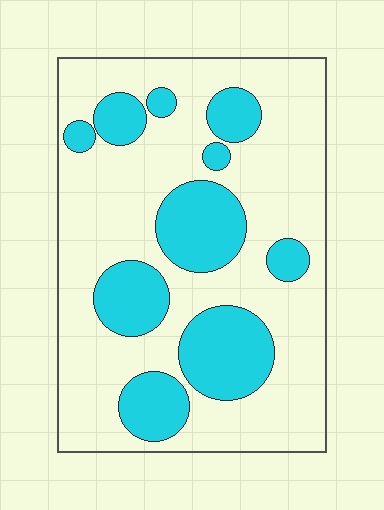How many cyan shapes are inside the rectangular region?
10.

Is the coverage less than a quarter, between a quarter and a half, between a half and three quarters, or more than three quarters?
Between a quarter and a half.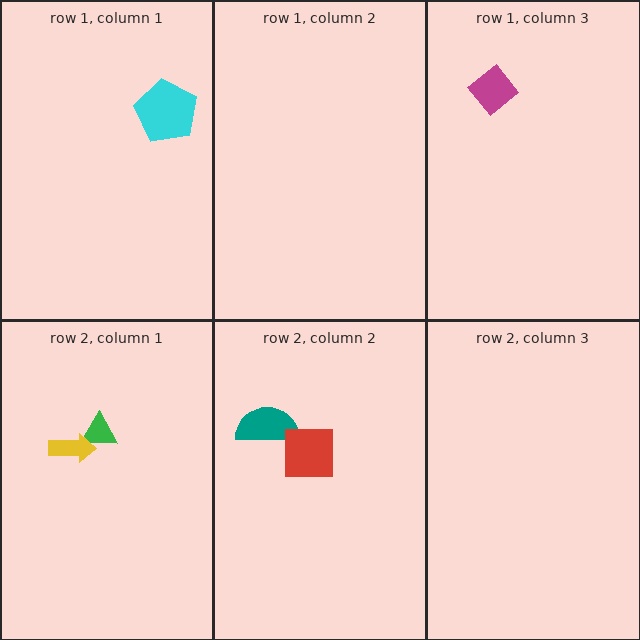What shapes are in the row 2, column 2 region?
The teal semicircle, the red square.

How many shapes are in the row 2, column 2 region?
2.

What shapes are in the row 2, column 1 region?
The green triangle, the yellow arrow.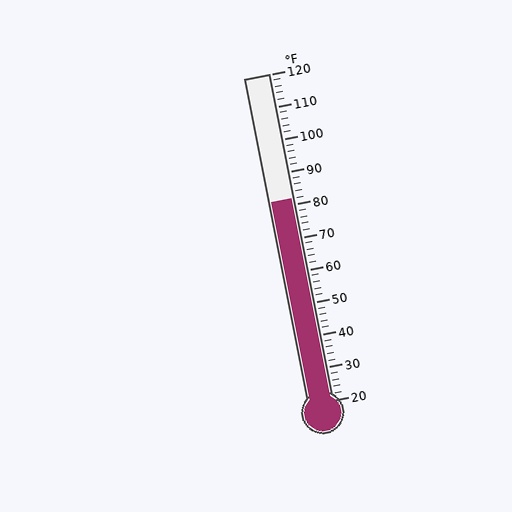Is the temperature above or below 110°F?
The temperature is below 110°F.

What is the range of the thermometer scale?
The thermometer scale ranges from 20°F to 120°F.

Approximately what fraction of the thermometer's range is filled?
The thermometer is filled to approximately 60% of its range.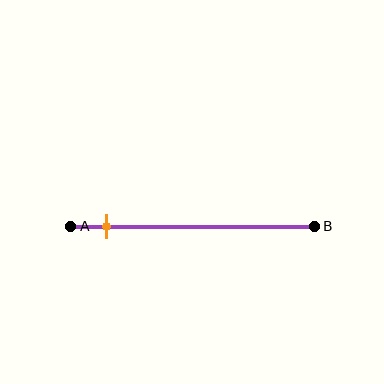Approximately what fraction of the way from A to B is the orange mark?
The orange mark is approximately 15% of the way from A to B.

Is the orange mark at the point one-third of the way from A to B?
No, the mark is at about 15% from A, not at the 33% one-third point.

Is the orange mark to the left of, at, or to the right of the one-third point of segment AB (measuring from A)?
The orange mark is to the left of the one-third point of segment AB.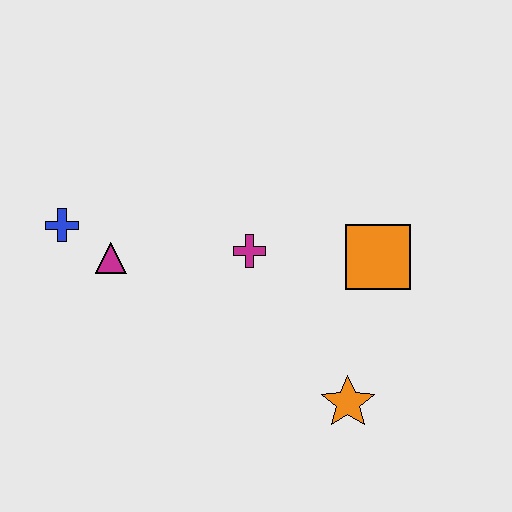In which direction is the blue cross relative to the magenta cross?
The blue cross is to the left of the magenta cross.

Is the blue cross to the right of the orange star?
No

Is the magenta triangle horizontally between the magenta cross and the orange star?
No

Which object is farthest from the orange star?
The blue cross is farthest from the orange star.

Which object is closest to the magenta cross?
The orange square is closest to the magenta cross.